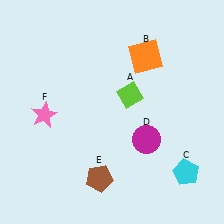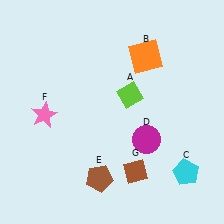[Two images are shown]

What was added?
A brown diamond (G) was added in Image 2.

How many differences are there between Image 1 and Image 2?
There is 1 difference between the two images.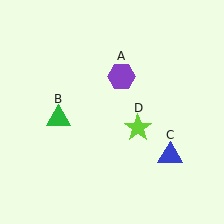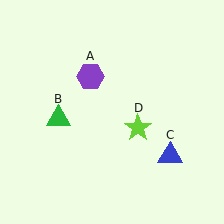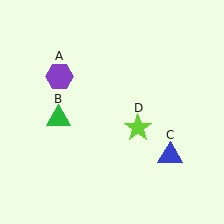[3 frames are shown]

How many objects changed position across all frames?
1 object changed position: purple hexagon (object A).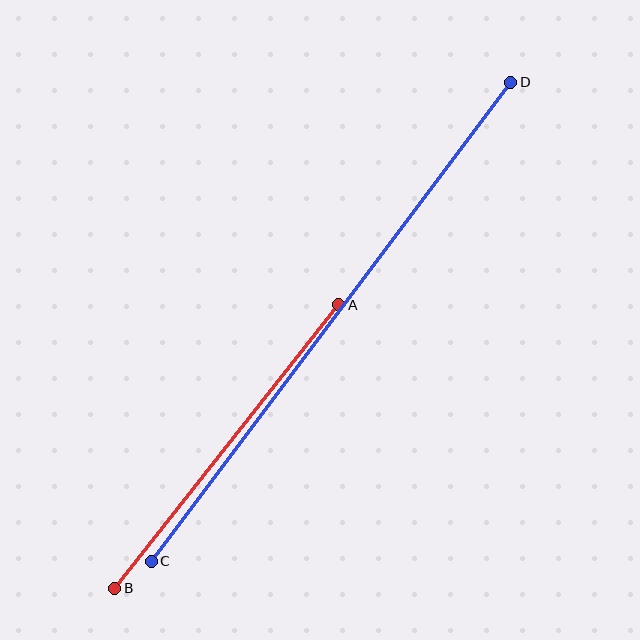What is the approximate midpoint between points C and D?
The midpoint is at approximately (331, 322) pixels.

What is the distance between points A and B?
The distance is approximately 361 pixels.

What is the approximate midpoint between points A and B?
The midpoint is at approximately (227, 447) pixels.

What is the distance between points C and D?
The distance is approximately 599 pixels.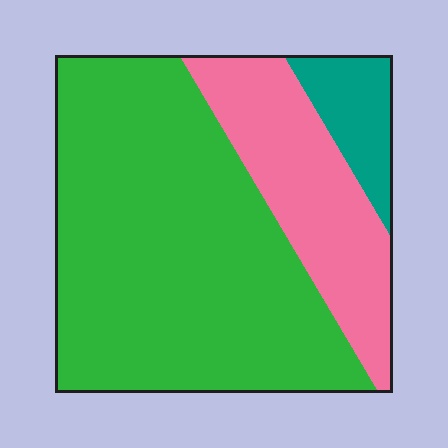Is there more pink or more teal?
Pink.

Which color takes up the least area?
Teal, at roughly 10%.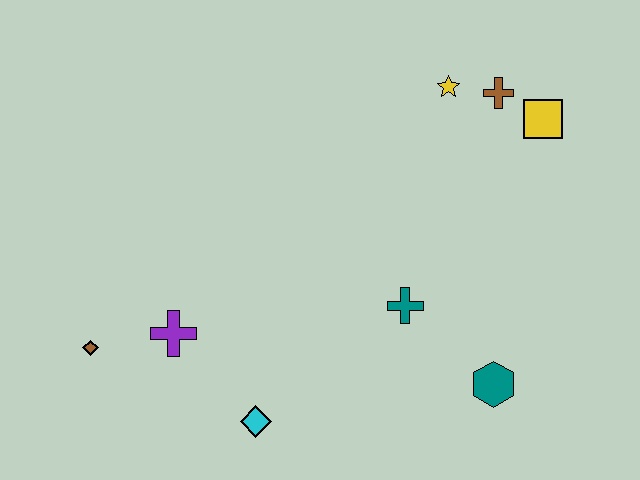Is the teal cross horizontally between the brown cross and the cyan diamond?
Yes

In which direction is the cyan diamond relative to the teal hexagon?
The cyan diamond is to the left of the teal hexagon.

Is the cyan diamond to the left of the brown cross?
Yes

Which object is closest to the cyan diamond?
The purple cross is closest to the cyan diamond.